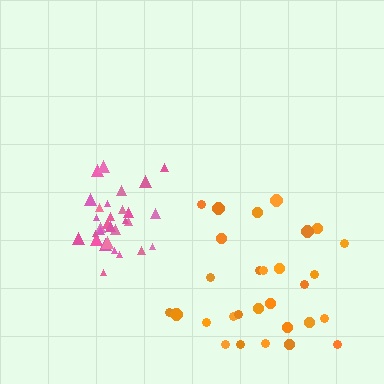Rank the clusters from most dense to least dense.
pink, orange.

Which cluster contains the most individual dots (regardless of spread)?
Pink (32).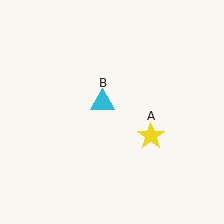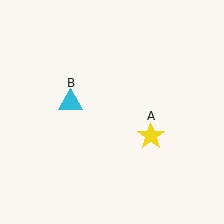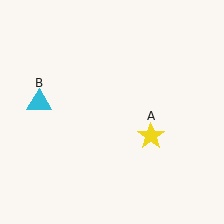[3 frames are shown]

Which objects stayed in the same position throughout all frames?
Yellow star (object A) remained stationary.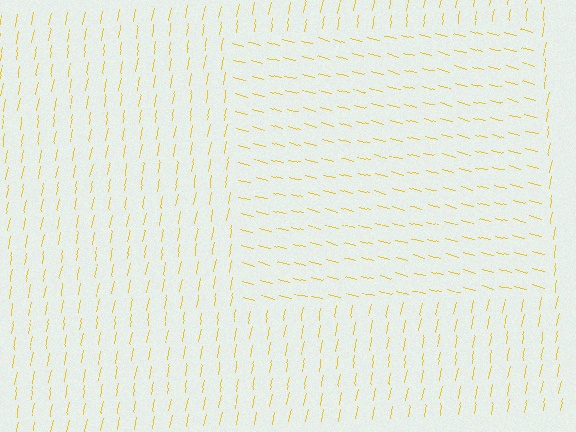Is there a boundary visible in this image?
Yes, there is a texture boundary formed by a change in line orientation.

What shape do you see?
I see a rectangle.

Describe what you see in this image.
The image is filled with small yellow line segments. A rectangle region in the image has lines oriented differently from the surrounding lines, creating a visible texture boundary.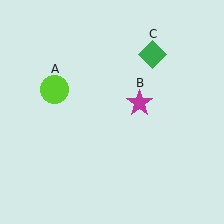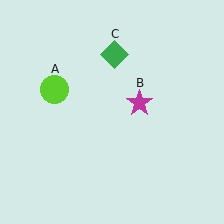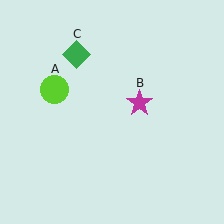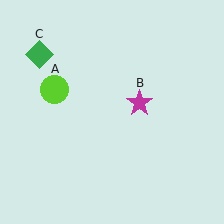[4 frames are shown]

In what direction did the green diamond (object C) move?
The green diamond (object C) moved left.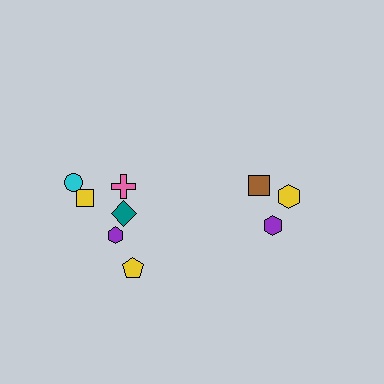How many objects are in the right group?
There are 3 objects.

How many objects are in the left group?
There are 6 objects.